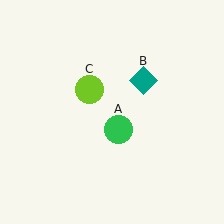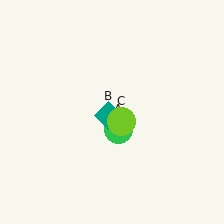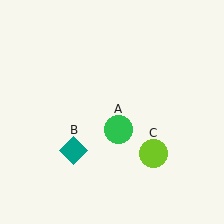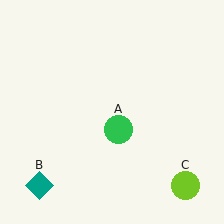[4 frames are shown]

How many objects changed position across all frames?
2 objects changed position: teal diamond (object B), lime circle (object C).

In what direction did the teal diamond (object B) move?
The teal diamond (object B) moved down and to the left.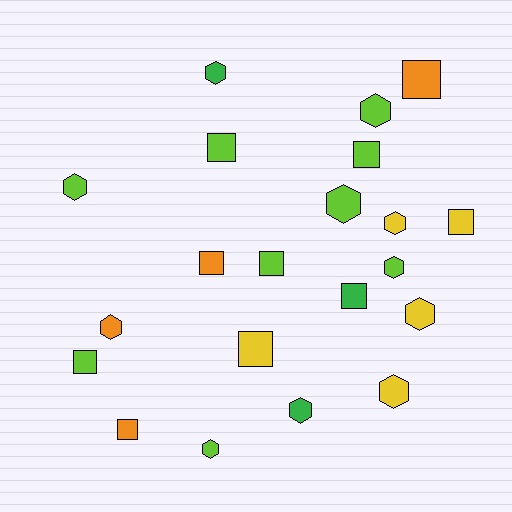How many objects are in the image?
There are 21 objects.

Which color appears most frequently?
Lime, with 9 objects.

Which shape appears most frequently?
Hexagon, with 11 objects.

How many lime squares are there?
There are 4 lime squares.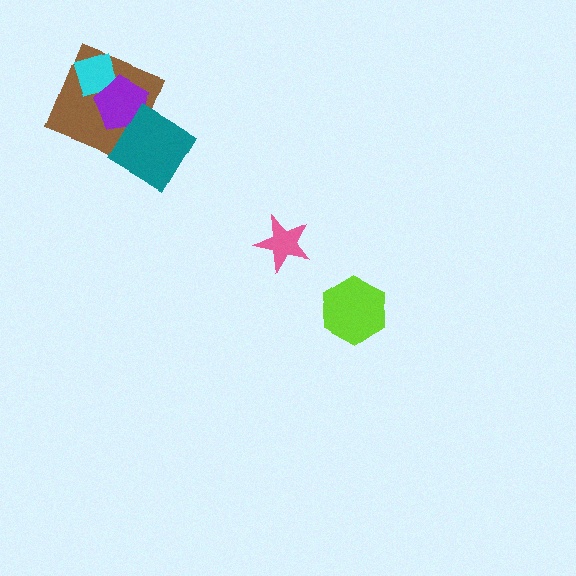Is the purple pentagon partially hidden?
Yes, it is partially covered by another shape.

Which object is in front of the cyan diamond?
The purple pentagon is in front of the cyan diamond.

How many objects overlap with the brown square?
3 objects overlap with the brown square.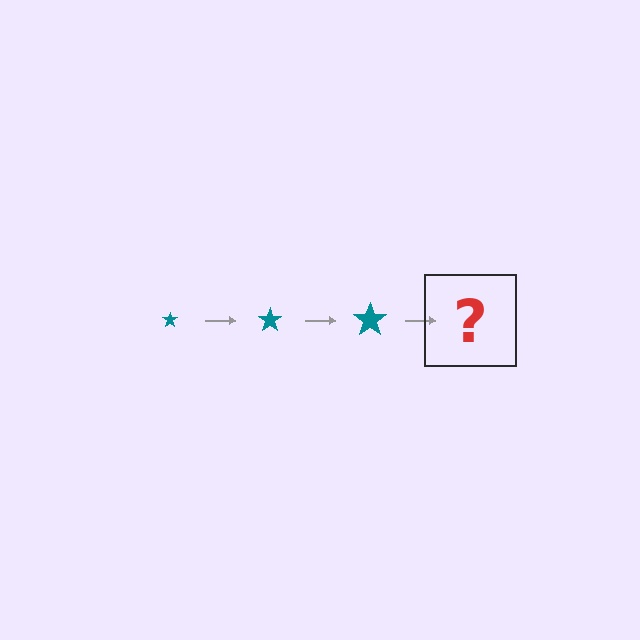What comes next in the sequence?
The next element should be a teal star, larger than the previous one.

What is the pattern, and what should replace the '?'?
The pattern is that the star gets progressively larger each step. The '?' should be a teal star, larger than the previous one.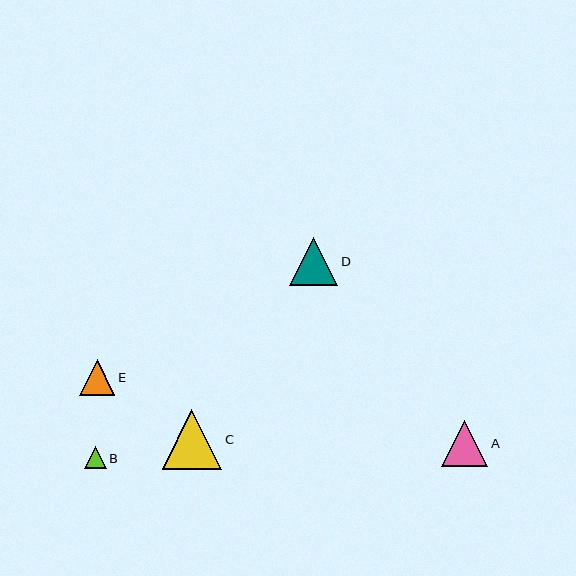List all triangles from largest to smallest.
From largest to smallest: C, D, A, E, B.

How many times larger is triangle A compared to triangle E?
Triangle A is approximately 1.3 times the size of triangle E.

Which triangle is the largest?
Triangle C is the largest with a size of approximately 60 pixels.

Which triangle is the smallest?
Triangle B is the smallest with a size of approximately 21 pixels.